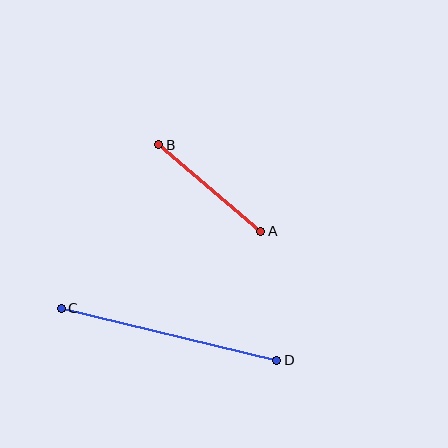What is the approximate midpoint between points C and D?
The midpoint is at approximately (169, 334) pixels.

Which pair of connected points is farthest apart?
Points C and D are farthest apart.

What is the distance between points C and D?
The distance is approximately 222 pixels.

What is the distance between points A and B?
The distance is approximately 134 pixels.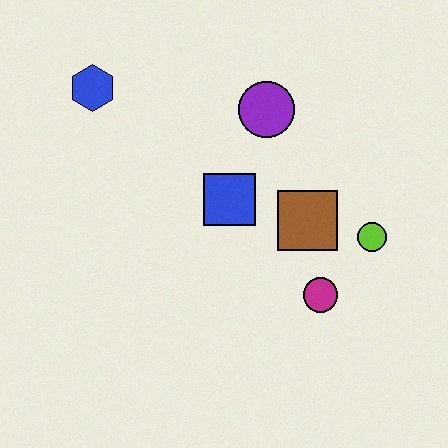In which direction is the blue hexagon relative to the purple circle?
The blue hexagon is to the left of the purple circle.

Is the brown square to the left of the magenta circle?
Yes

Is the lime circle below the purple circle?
Yes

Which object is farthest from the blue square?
The blue hexagon is farthest from the blue square.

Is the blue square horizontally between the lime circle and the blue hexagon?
Yes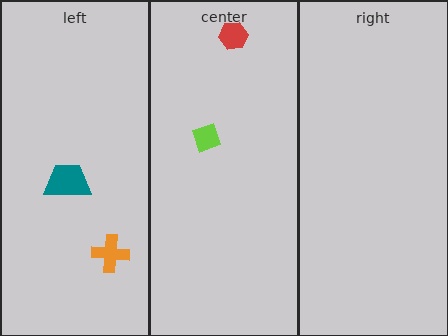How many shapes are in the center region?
2.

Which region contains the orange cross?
The left region.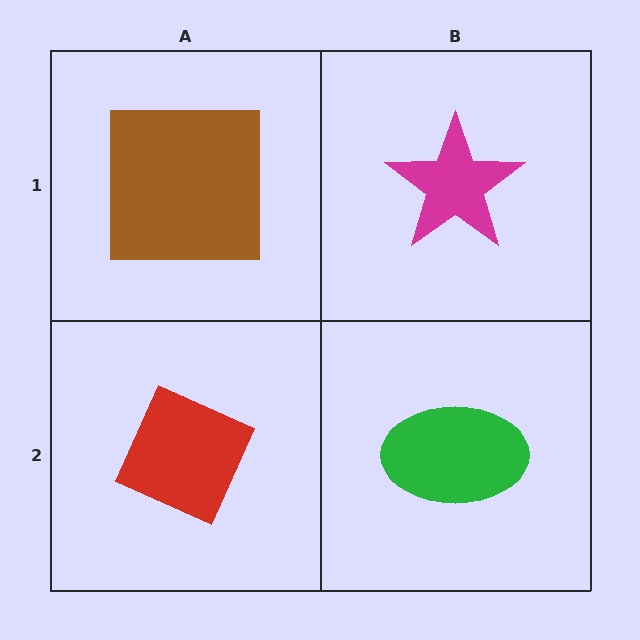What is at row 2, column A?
A red diamond.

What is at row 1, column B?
A magenta star.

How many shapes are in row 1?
2 shapes.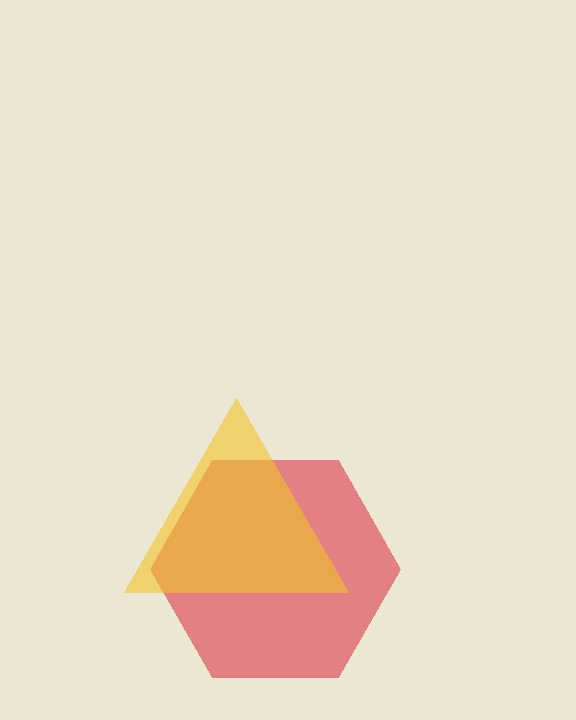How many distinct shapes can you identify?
There are 2 distinct shapes: a red hexagon, a yellow triangle.